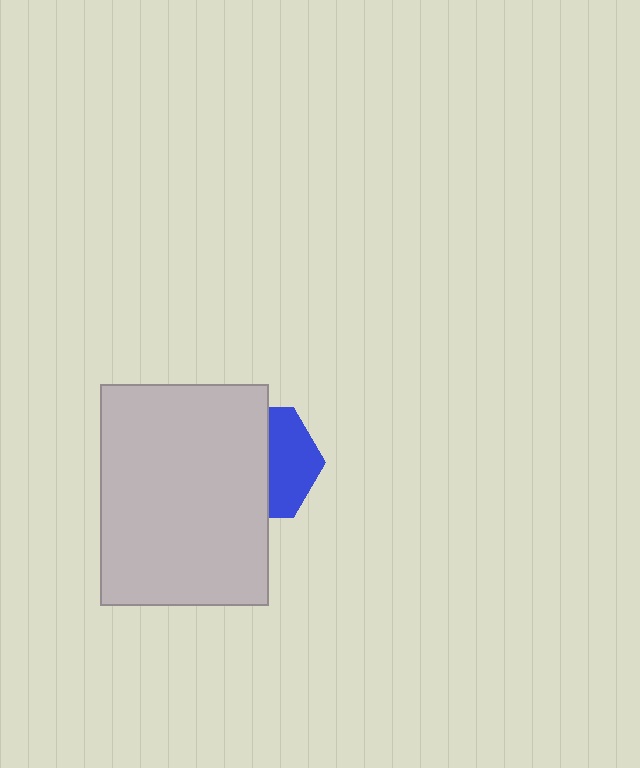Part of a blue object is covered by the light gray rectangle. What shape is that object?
It is a hexagon.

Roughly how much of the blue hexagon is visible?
A small part of it is visible (roughly 42%).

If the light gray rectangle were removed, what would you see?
You would see the complete blue hexagon.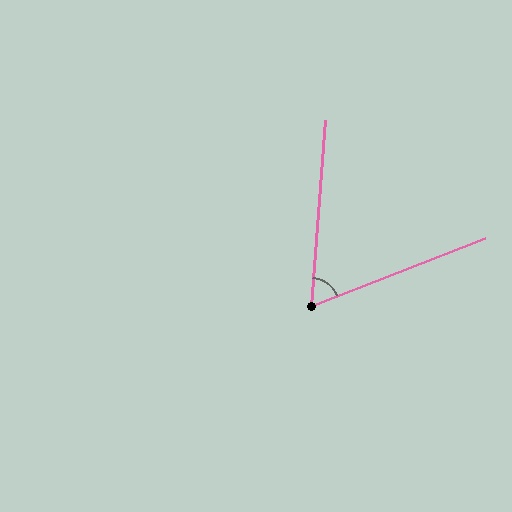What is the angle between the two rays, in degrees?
Approximately 64 degrees.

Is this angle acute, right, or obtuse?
It is acute.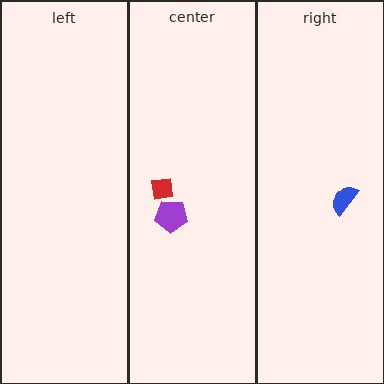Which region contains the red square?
The center region.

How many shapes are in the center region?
2.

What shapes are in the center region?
The red square, the purple pentagon.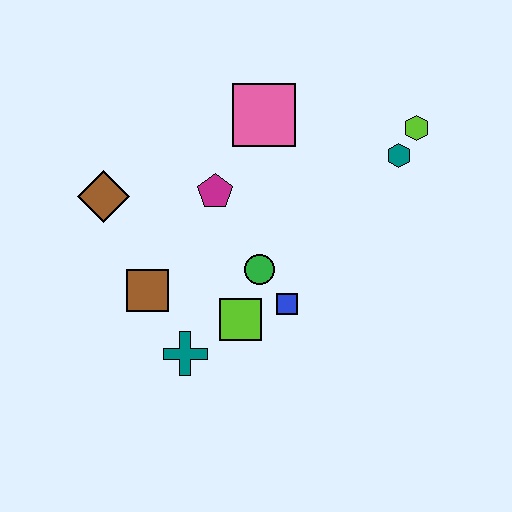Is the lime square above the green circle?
No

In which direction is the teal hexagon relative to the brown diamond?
The teal hexagon is to the right of the brown diamond.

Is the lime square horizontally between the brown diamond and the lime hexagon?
Yes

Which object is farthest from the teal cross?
The lime hexagon is farthest from the teal cross.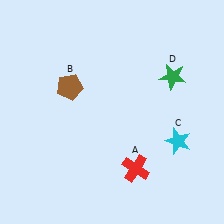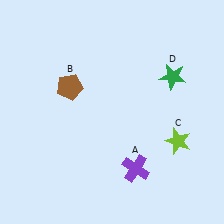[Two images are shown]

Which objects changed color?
A changed from red to purple. C changed from cyan to lime.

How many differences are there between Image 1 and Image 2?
There are 2 differences between the two images.